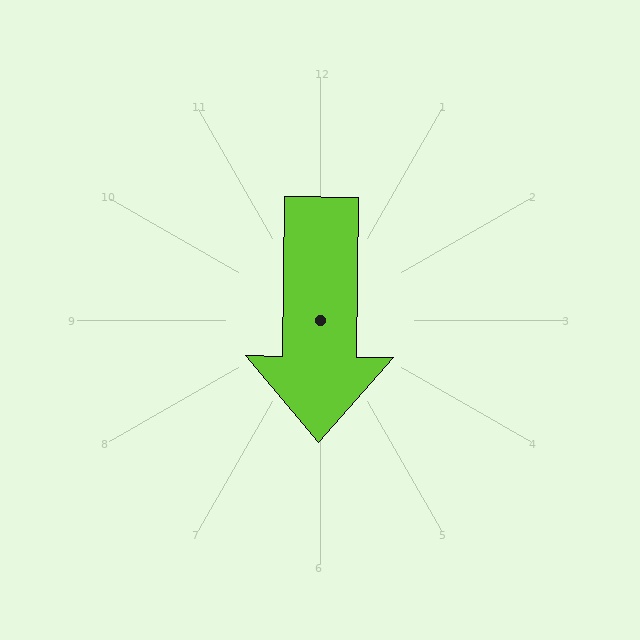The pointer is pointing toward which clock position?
Roughly 6 o'clock.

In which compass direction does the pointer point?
South.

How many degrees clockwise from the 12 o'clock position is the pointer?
Approximately 181 degrees.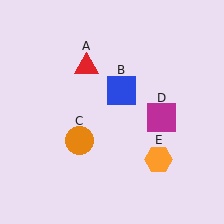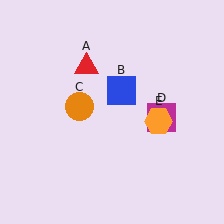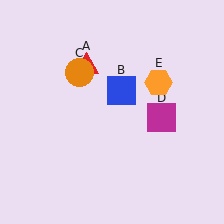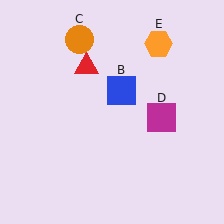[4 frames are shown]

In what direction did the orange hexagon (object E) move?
The orange hexagon (object E) moved up.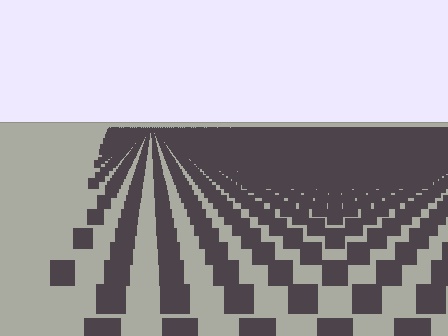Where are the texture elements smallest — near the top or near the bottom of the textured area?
Near the top.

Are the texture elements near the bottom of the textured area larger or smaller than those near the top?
Larger. Near the bottom, elements are closer to the viewer and appear at a bigger on-screen size.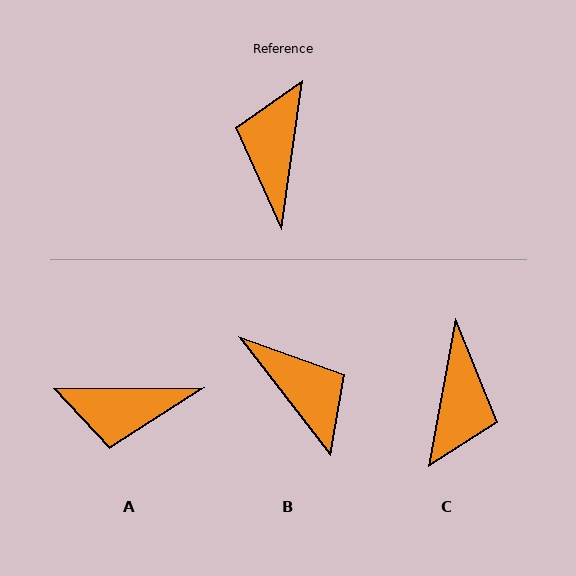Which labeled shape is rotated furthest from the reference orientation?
C, about 178 degrees away.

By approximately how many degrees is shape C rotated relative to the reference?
Approximately 178 degrees counter-clockwise.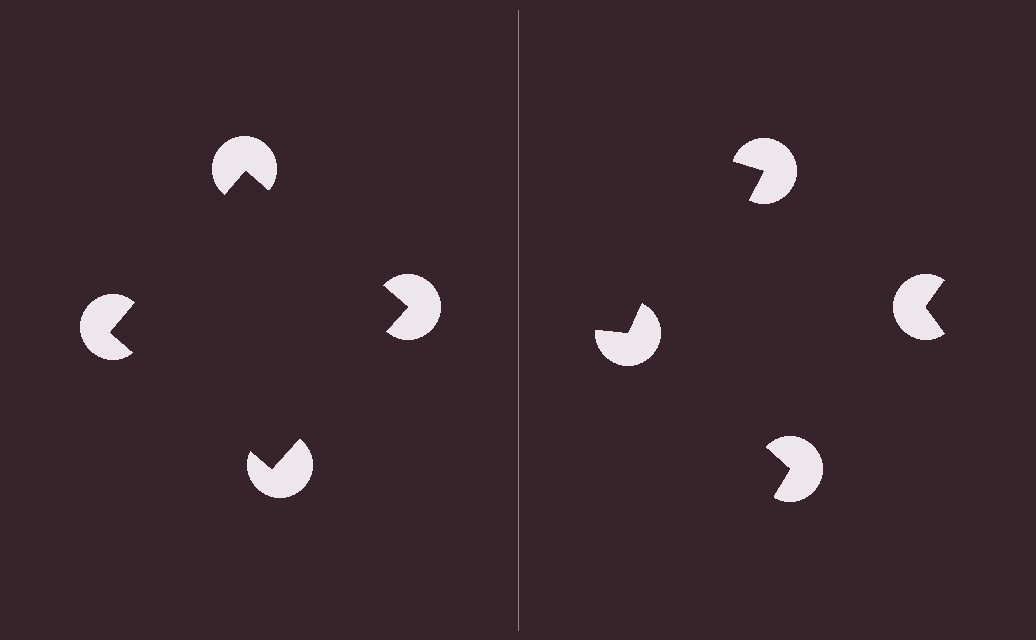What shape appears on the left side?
An illusory square.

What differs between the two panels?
The pac-man discs are positioned identically on both sides; only the wedge orientations differ. On the left they align to a square; on the right they are misaligned.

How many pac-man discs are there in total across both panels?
8 — 4 on each side.